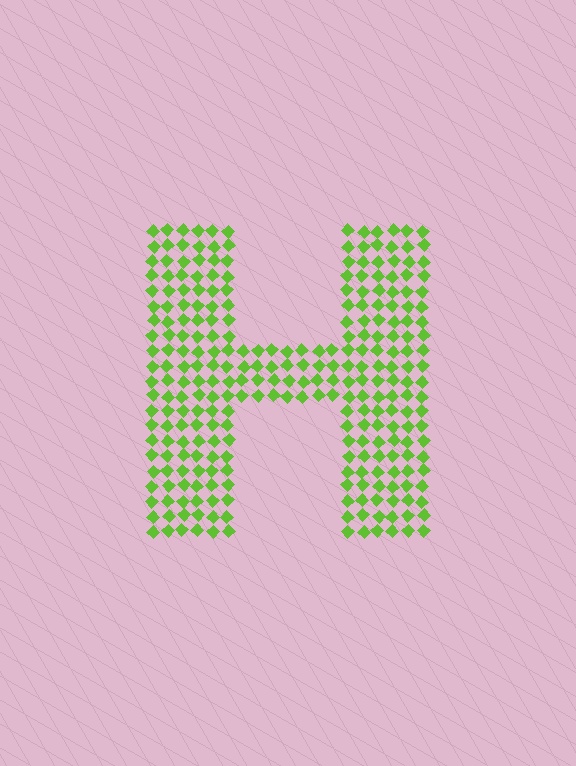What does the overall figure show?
The overall figure shows the letter H.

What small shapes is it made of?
It is made of small diamonds.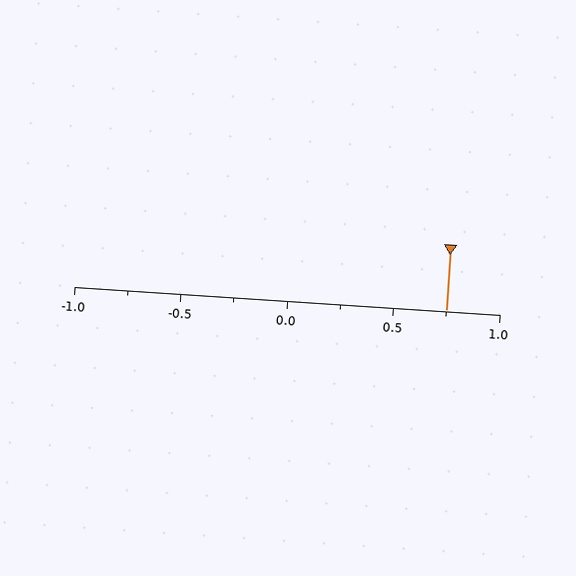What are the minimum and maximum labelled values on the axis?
The axis runs from -1.0 to 1.0.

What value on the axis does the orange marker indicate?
The marker indicates approximately 0.75.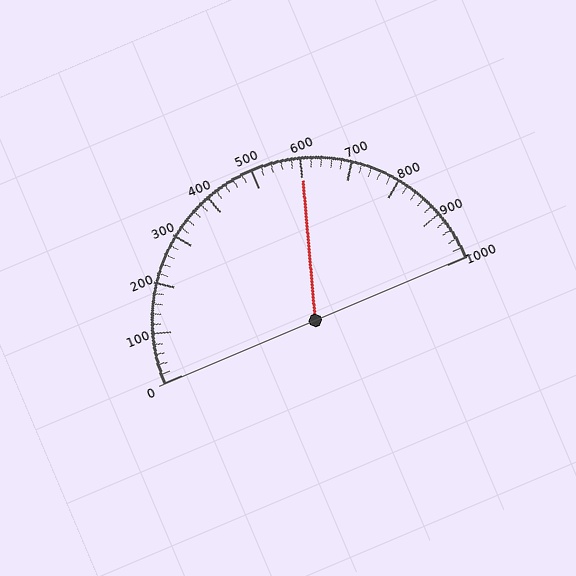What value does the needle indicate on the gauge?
The needle indicates approximately 600.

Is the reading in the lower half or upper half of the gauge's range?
The reading is in the upper half of the range (0 to 1000).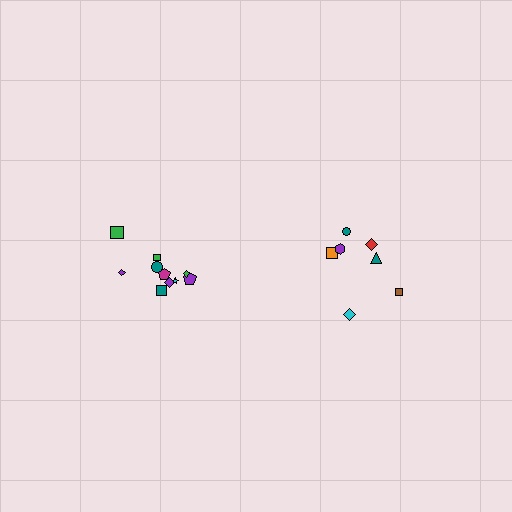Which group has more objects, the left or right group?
The left group.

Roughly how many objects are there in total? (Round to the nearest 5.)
Roughly 15 objects in total.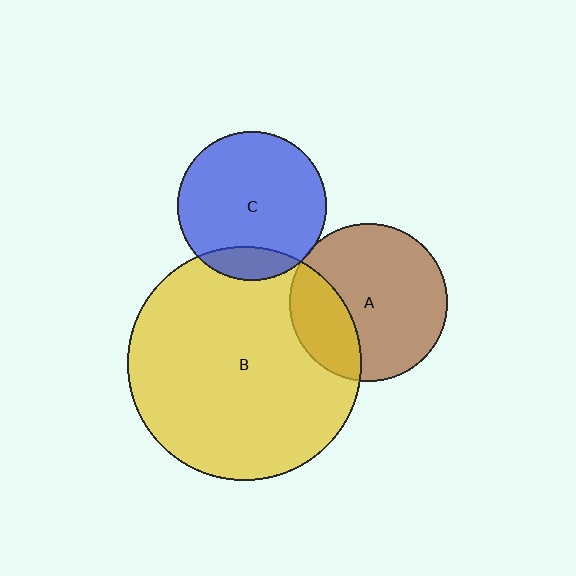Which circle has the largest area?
Circle B (yellow).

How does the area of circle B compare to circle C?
Approximately 2.5 times.